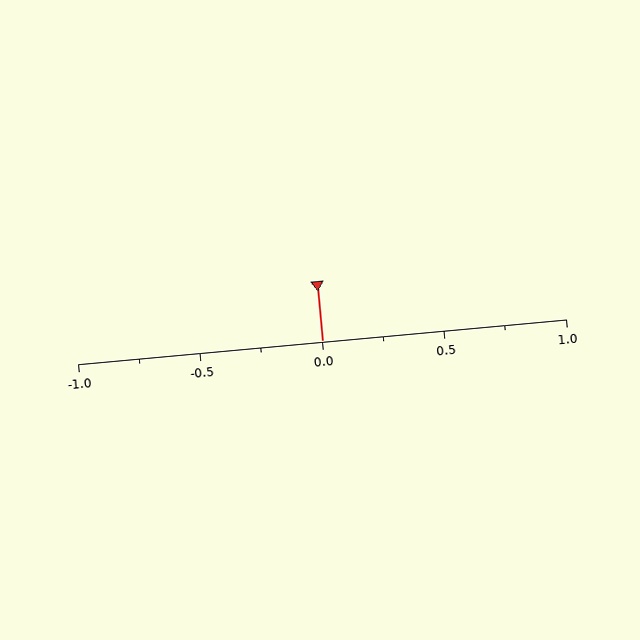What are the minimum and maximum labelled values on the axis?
The axis runs from -1.0 to 1.0.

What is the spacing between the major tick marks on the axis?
The major ticks are spaced 0.5 apart.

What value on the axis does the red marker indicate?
The marker indicates approximately 0.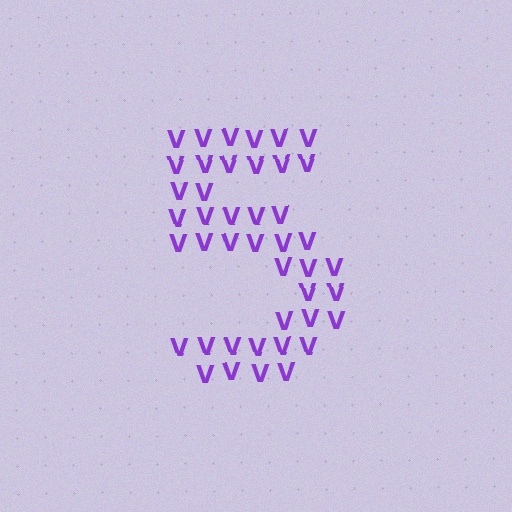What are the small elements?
The small elements are letter V's.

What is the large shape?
The large shape is the digit 5.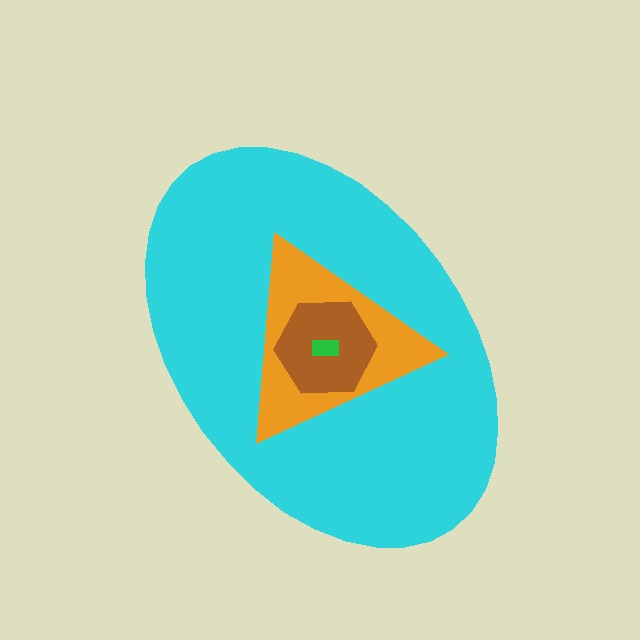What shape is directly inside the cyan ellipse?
The orange triangle.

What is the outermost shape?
The cyan ellipse.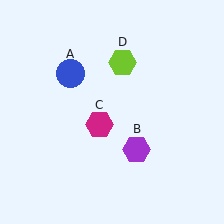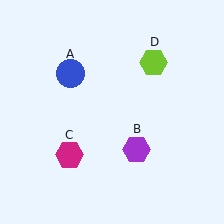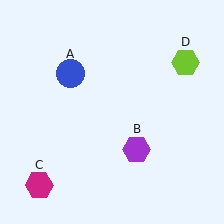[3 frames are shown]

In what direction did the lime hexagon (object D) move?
The lime hexagon (object D) moved right.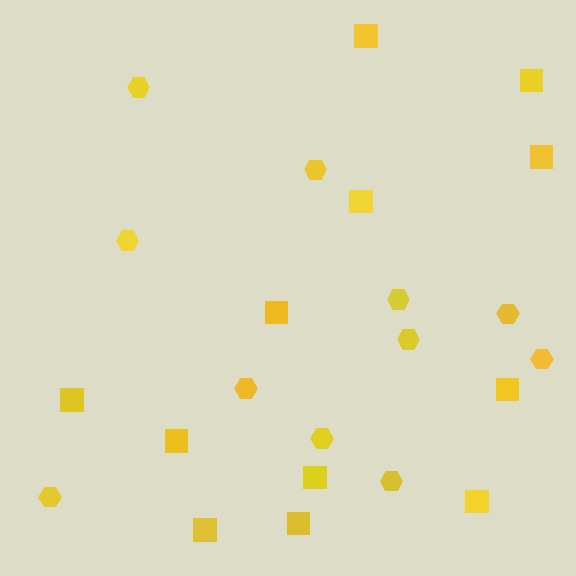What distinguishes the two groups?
There are 2 groups: one group of hexagons (11) and one group of squares (12).